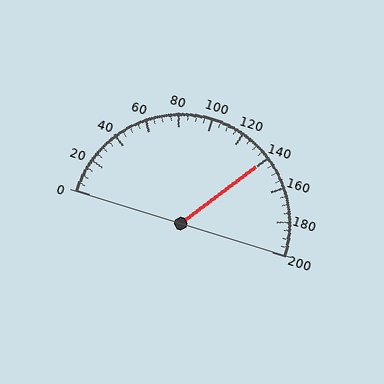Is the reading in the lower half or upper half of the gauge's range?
The reading is in the upper half of the range (0 to 200).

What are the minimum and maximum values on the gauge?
The gauge ranges from 0 to 200.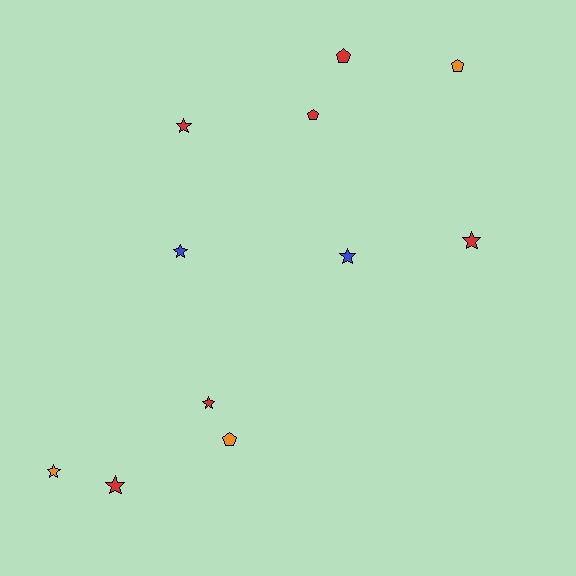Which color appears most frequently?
Red, with 6 objects.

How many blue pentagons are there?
There are no blue pentagons.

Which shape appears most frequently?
Star, with 7 objects.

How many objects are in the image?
There are 11 objects.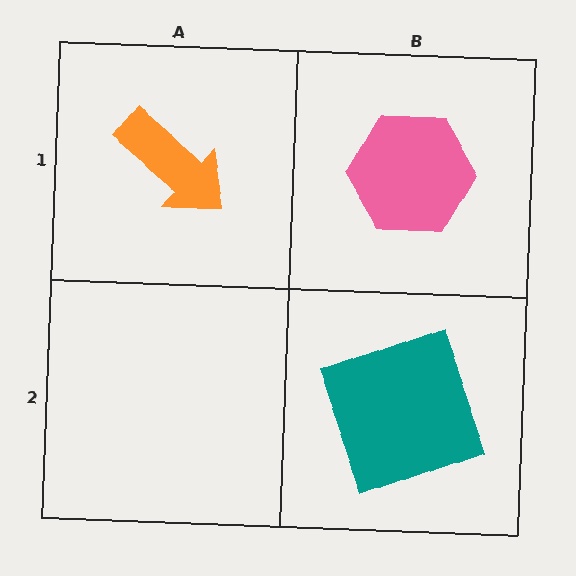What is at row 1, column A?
An orange arrow.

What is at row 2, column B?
A teal square.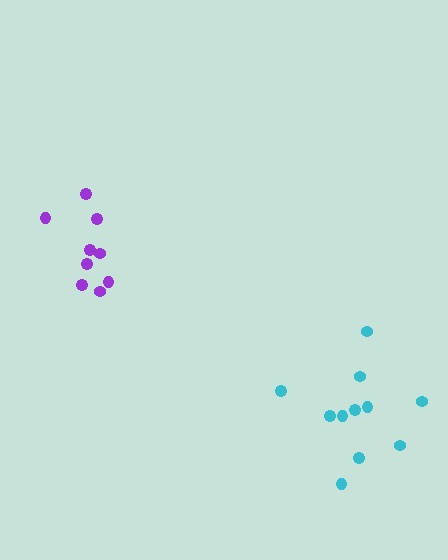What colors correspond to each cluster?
The clusters are colored: purple, cyan.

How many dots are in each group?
Group 1: 9 dots, Group 2: 11 dots (20 total).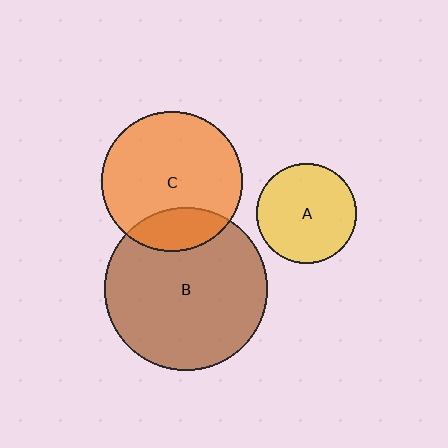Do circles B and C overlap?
Yes.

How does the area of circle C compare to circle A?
Approximately 2.0 times.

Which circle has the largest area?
Circle B (brown).